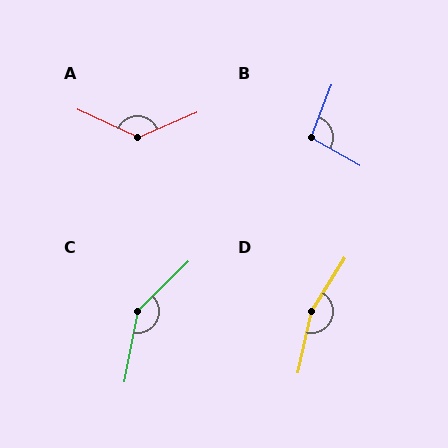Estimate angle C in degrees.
Approximately 145 degrees.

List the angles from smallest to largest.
B (98°), A (132°), C (145°), D (160°).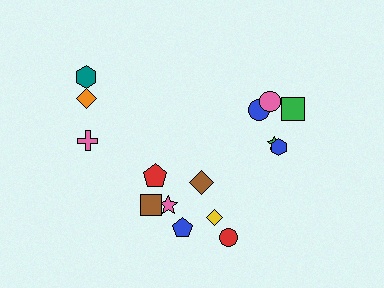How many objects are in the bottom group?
There are 7 objects.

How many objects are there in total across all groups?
There are 15 objects.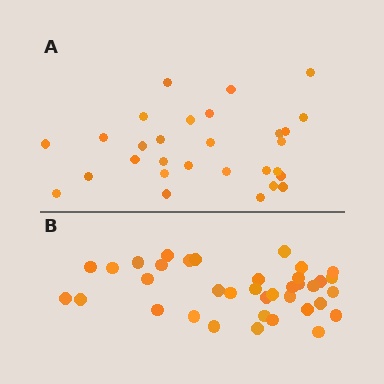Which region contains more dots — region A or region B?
Region B (the bottom region) has more dots.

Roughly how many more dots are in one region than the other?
Region B has roughly 8 or so more dots than region A.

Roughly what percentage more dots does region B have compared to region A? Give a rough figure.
About 30% more.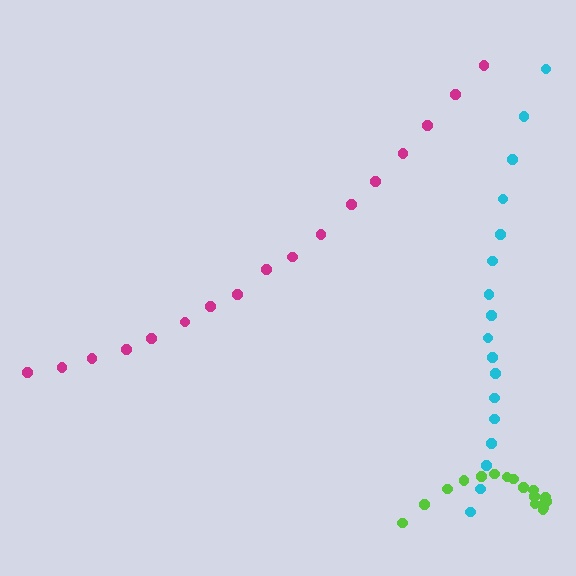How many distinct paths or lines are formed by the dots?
There are 3 distinct paths.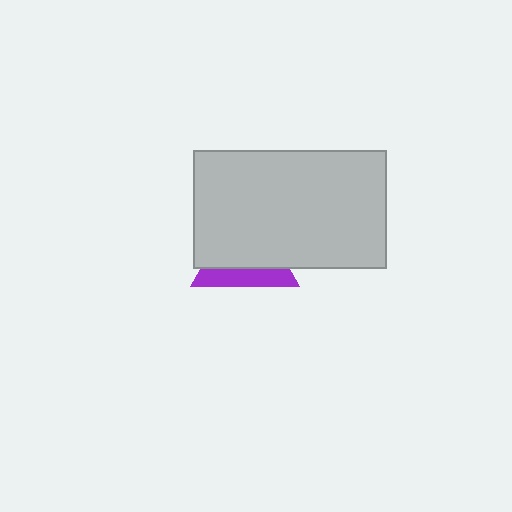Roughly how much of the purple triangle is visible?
A small part of it is visible (roughly 34%).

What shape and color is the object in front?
The object in front is a light gray rectangle.